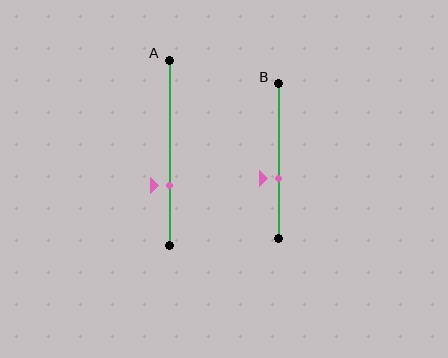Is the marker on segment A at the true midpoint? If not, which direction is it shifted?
No, the marker on segment A is shifted downward by about 18% of the segment length.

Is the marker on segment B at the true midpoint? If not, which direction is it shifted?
No, the marker on segment B is shifted downward by about 11% of the segment length.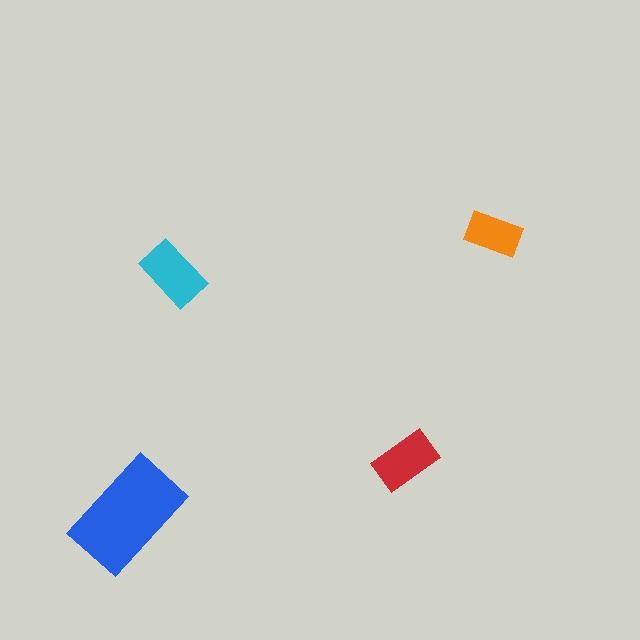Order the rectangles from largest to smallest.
the blue one, the cyan one, the red one, the orange one.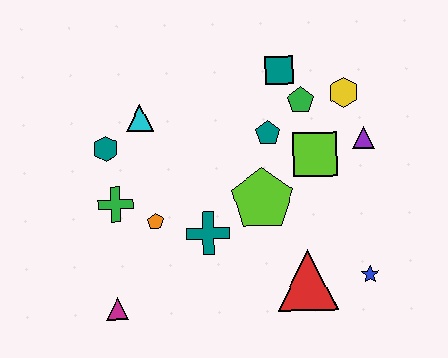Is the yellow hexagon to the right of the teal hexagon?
Yes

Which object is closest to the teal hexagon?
The cyan triangle is closest to the teal hexagon.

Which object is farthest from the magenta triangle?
The yellow hexagon is farthest from the magenta triangle.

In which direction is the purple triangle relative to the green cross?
The purple triangle is to the right of the green cross.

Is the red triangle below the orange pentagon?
Yes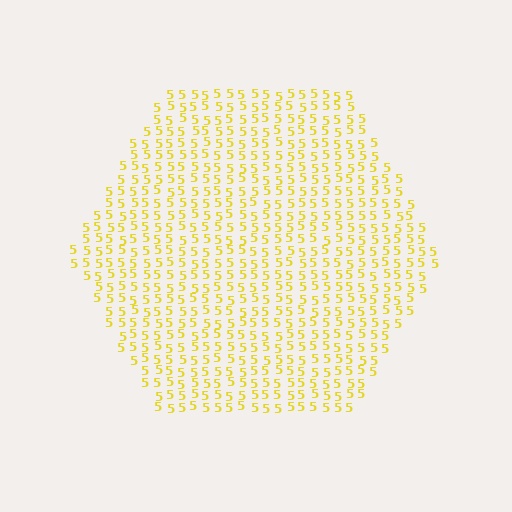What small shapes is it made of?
It is made of small digit 5's.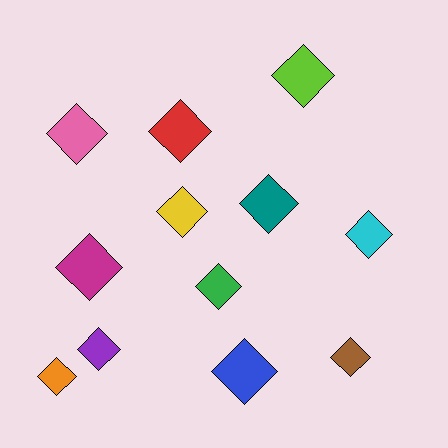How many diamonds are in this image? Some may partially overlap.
There are 12 diamonds.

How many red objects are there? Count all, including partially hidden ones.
There is 1 red object.